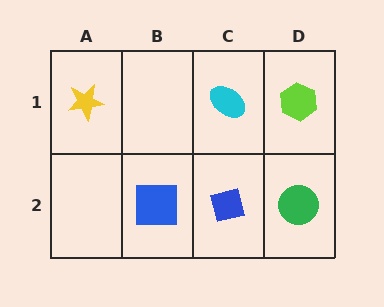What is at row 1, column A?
A yellow star.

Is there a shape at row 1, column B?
No, that cell is empty.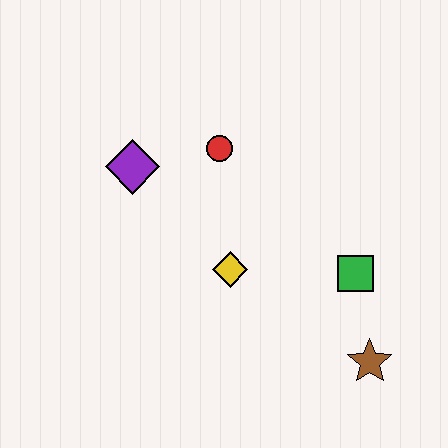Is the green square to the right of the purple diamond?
Yes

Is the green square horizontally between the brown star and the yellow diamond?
Yes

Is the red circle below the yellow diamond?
No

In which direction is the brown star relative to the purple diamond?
The brown star is to the right of the purple diamond.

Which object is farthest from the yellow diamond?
The brown star is farthest from the yellow diamond.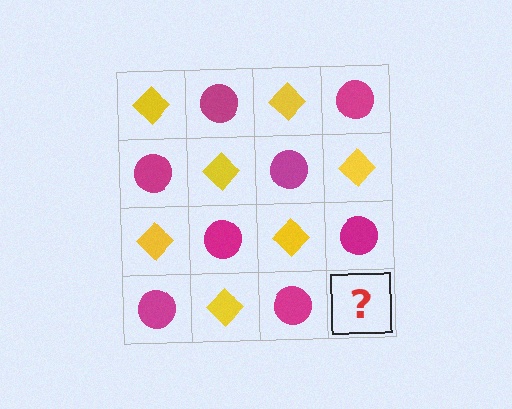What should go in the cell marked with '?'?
The missing cell should contain a yellow diamond.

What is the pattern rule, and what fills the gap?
The rule is that it alternates yellow diamond and magenta circle in a checkerboard pattern. The gap should be filled with a yellow diamond.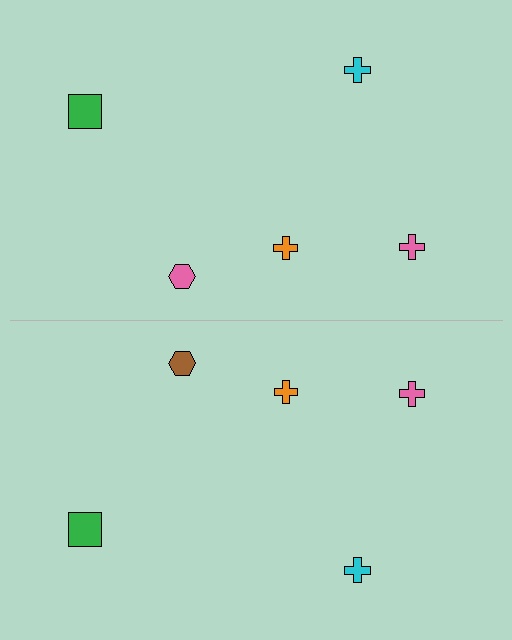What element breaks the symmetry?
The brown hexagon on the bottom side breaks the symmetry — its mirror counterpart is pink.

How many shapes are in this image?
There are 10 shapes in this image.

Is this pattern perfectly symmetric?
No, the pattern is not perfectly symmetric. The brown hexagon on the bottom side breaks the symmetry — its mirror counterpart is pink.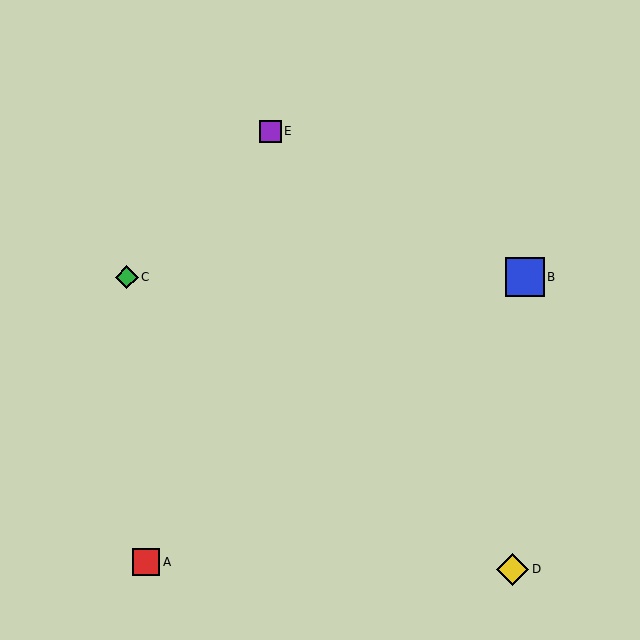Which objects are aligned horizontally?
Objects B, C are aligned horizontally.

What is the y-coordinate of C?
Object C is at y≈277.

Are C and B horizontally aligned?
Yes, both are at y≈277.